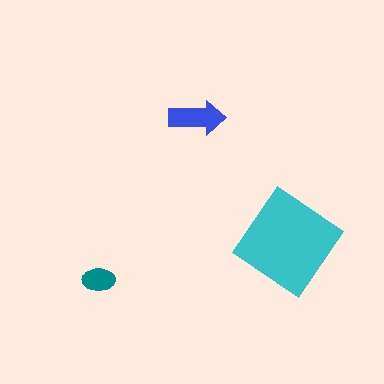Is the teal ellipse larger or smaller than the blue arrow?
Smaller.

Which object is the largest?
The cyan diamond.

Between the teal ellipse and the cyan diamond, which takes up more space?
The cyan diamond.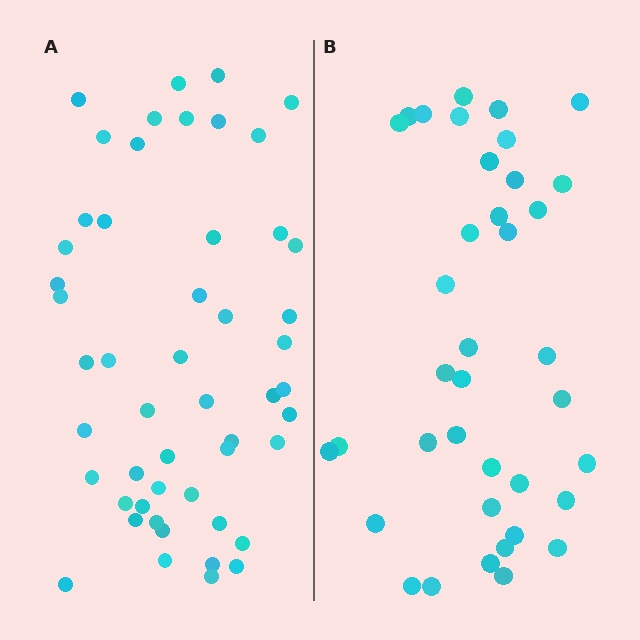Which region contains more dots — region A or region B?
Region A (the left region) has more dots.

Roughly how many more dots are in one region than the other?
Region A has approximately 15 more dots than region B.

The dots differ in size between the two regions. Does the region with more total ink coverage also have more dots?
No. Region B has more total ink coverage because its dots are larger, but region A actually contains more individual dots. Total area can be misleading — the number of items is what matters here.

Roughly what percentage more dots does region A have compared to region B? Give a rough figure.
About 35% more.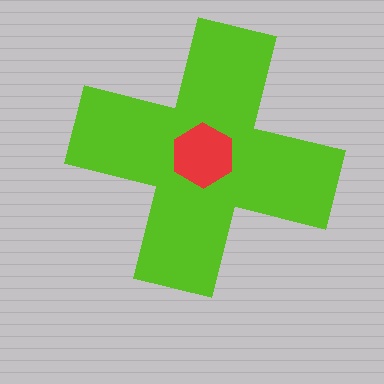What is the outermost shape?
The lime cross.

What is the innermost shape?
The red hexagon.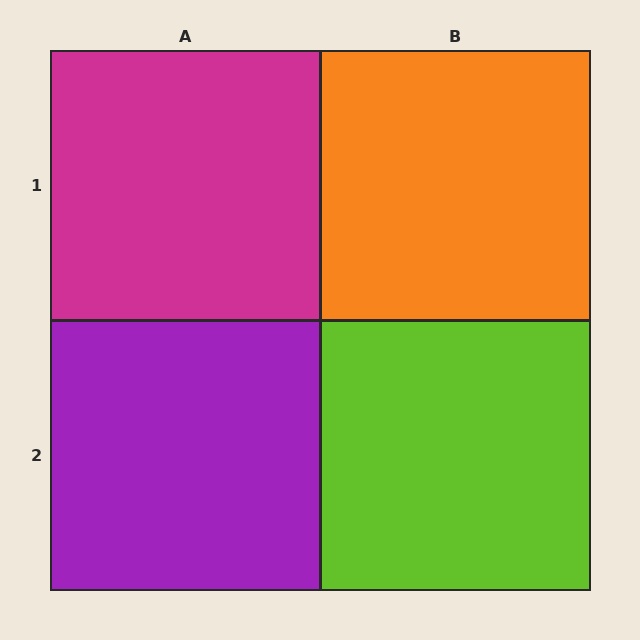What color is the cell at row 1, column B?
Orange.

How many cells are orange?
1 cell is orange.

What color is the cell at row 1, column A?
Magenta.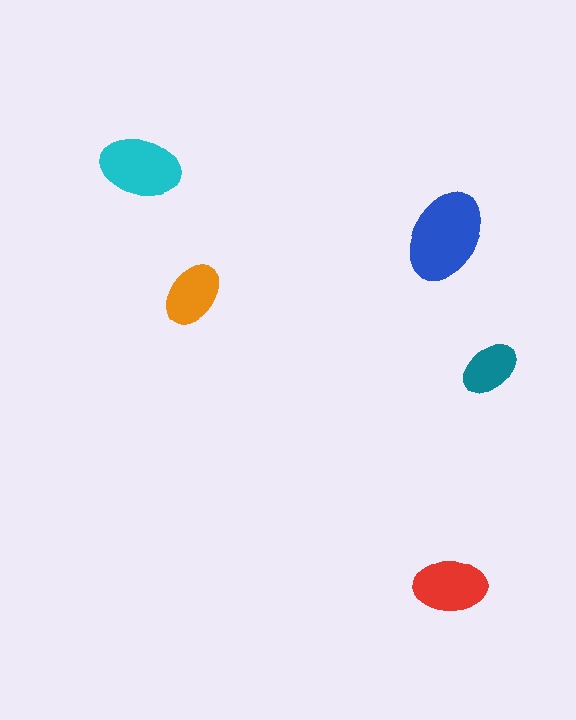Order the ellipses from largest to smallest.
the blue one, the cyan one, the red one, the orange one, the teal one.